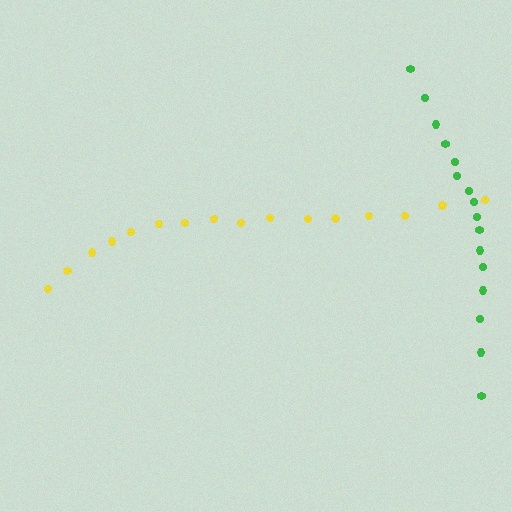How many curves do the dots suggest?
There are 2 distinct paths.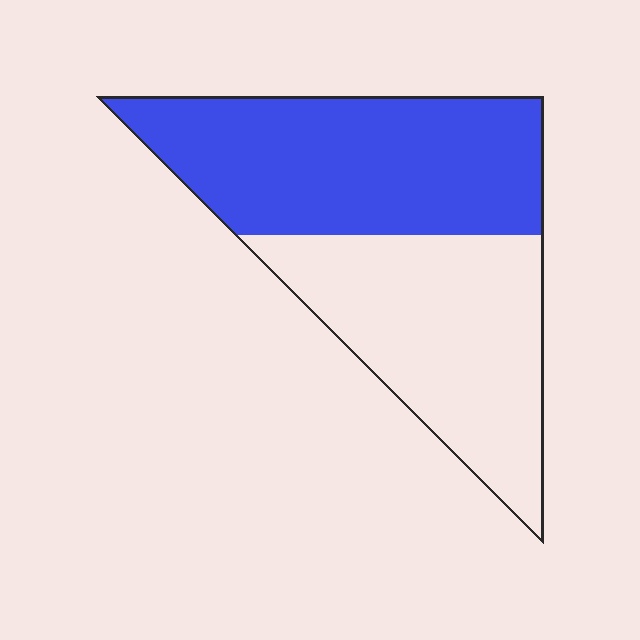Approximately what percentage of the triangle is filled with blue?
Approximately 50%.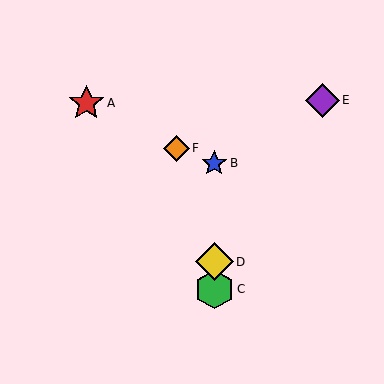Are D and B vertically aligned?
Yes, both are at x≈214.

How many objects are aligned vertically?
3 objects (B, C, D) are aligned vertically.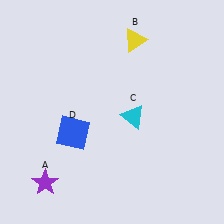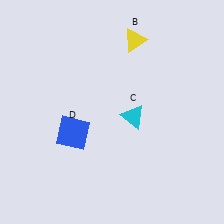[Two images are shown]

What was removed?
The purple star (A) was removed in Image 2.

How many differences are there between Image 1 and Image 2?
There is 1 difference between the two images.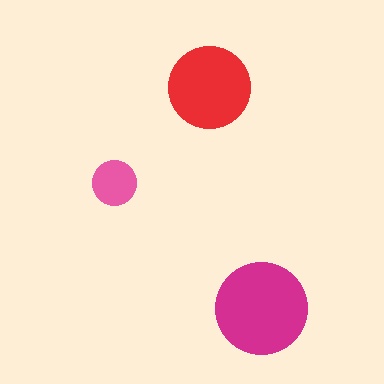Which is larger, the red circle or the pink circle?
The red one.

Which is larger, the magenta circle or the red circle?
The magenta one.